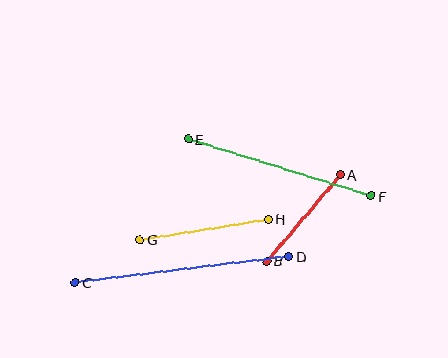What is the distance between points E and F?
The distance is approximately 192 pixels.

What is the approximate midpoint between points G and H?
The midpoint is at approximately (204, 230) pixels.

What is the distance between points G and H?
The distance is approximately 130 pixels.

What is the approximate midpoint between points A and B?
The midpoint is at approximately (304, 218) pixels.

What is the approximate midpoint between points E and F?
The midpoint is at approximately (280, 168) pixels.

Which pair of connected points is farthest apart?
Points C and D are farthest apart.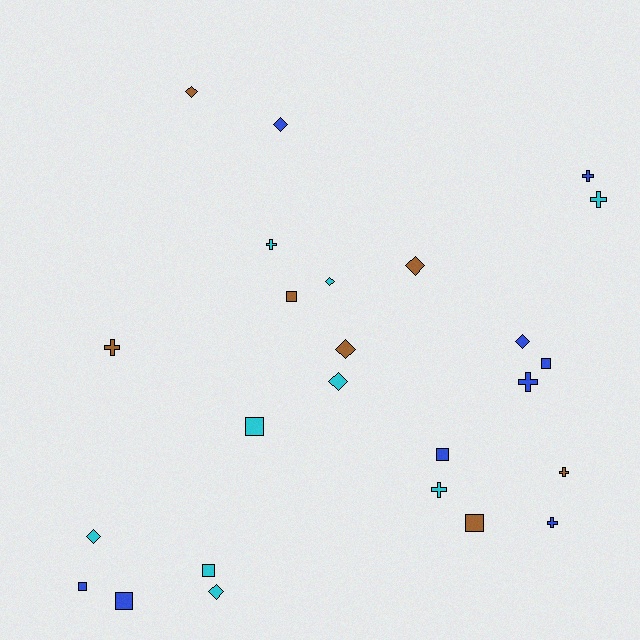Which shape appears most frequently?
Diamond, with 9 objects.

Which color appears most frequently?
Blue, with 9 objects.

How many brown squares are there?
There are 2 brown squares.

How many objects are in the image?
There are 25 objects.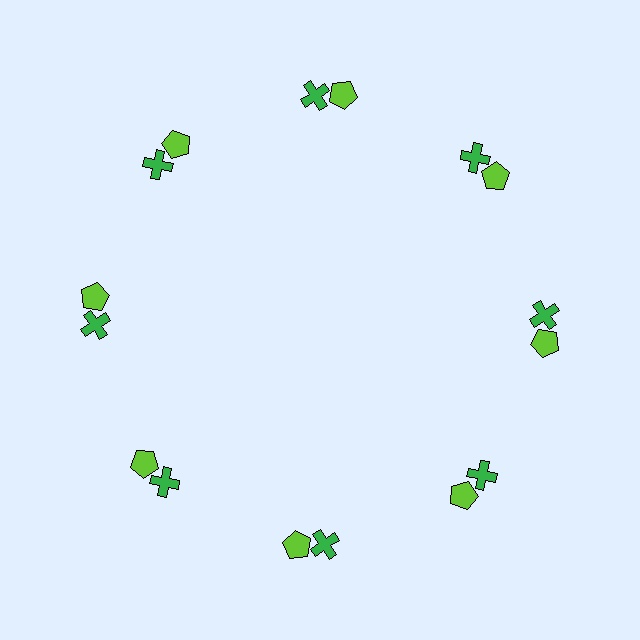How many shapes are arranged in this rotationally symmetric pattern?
There are 16 shapes, arranged in 8 groups of 2.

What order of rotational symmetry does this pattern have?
This pattern has 8-fold rotational symmetry.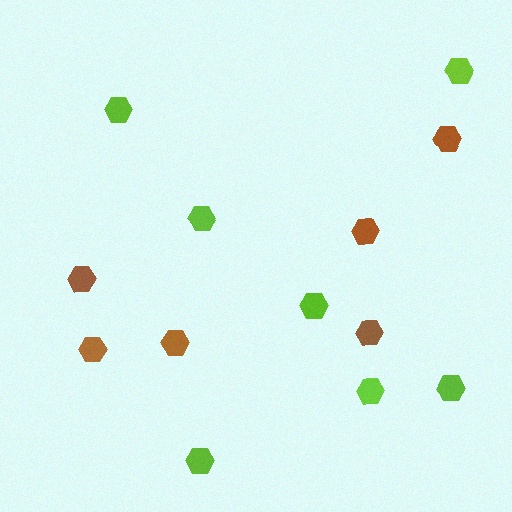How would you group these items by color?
There are 2 groups: one group of lime hexagons (7) and one group of brown hexagons (6).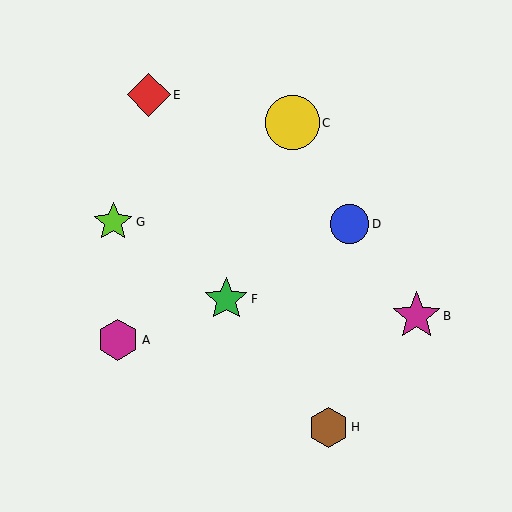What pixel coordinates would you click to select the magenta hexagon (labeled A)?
Click at (118, 340) to select the magenta hexagon A.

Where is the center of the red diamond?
The center of the red diamond is at (149, 95).